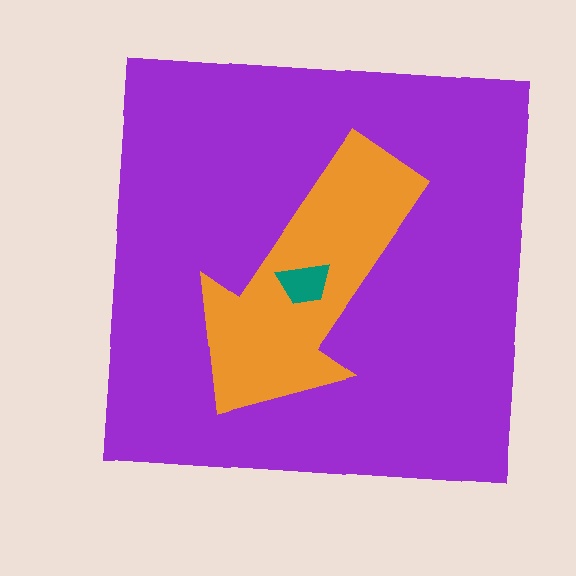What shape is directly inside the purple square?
The orange arrow.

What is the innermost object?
The teal trapezoid.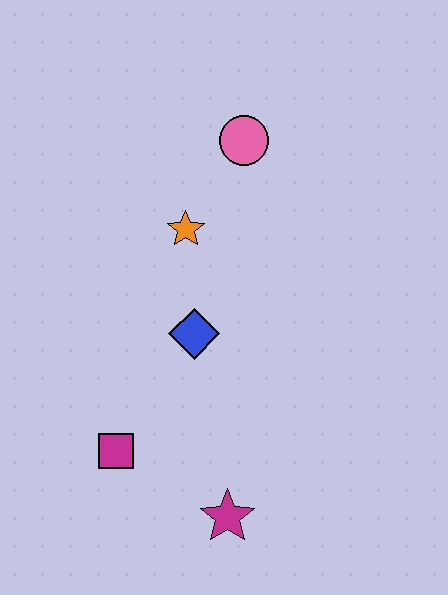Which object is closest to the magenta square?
The magenta star is closest to the magenta square.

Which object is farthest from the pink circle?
The magenta star is farthest from the pink circle.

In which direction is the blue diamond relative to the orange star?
The blue diamond is below the orange star.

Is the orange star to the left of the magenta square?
No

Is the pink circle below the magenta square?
No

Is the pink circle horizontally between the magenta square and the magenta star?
No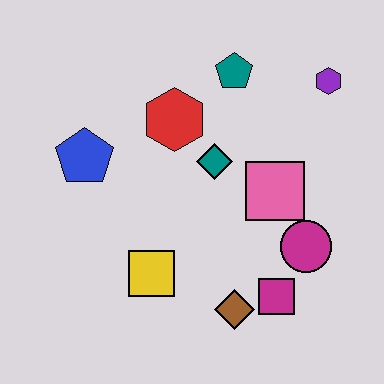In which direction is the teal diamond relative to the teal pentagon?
The teal diamond is below the teal pentagon.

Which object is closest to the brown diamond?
The magenta square is closest to the brown diamond.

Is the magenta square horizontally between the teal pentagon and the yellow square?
No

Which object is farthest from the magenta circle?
The blue pentagon is farthest from the magenta circle.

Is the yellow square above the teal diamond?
No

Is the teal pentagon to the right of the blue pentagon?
Yes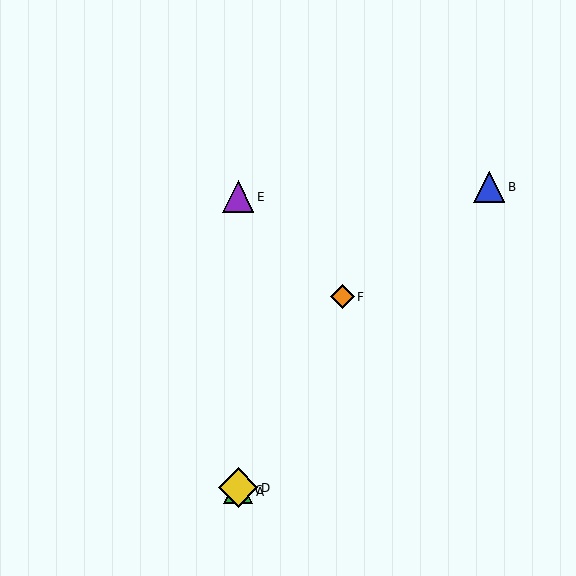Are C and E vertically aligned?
Yes, both are at x≈238.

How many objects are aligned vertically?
4 objects (A, C, D, E) are aligned vertically.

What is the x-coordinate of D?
Object D is at x≈238.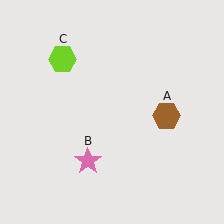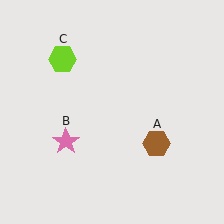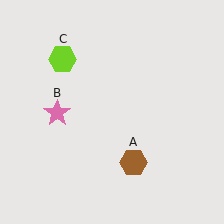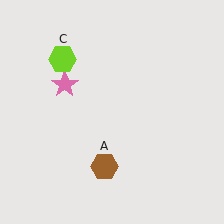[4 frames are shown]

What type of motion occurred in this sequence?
The brown hexagon (object A), pink star (object B) rotated clockwise around the center of the scene.